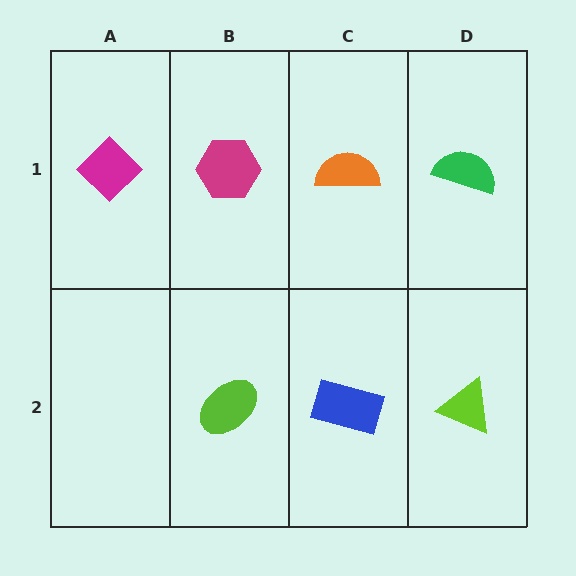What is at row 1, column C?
An orange semicircle.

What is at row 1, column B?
A magenta hexagon.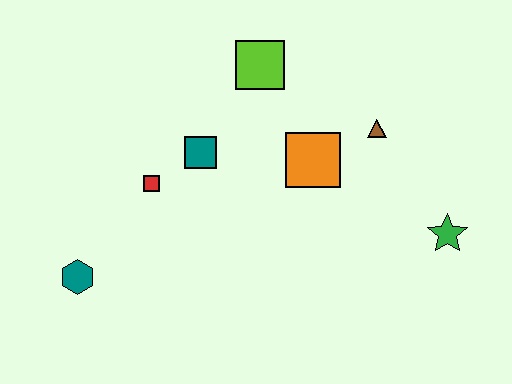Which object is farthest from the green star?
The teal hexagon is farthest from the green star.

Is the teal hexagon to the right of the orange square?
No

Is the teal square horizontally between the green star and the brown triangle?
No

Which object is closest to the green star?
The brown triangle is closest to the green star.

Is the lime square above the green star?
Yes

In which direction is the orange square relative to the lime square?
The orange square is below the lime square.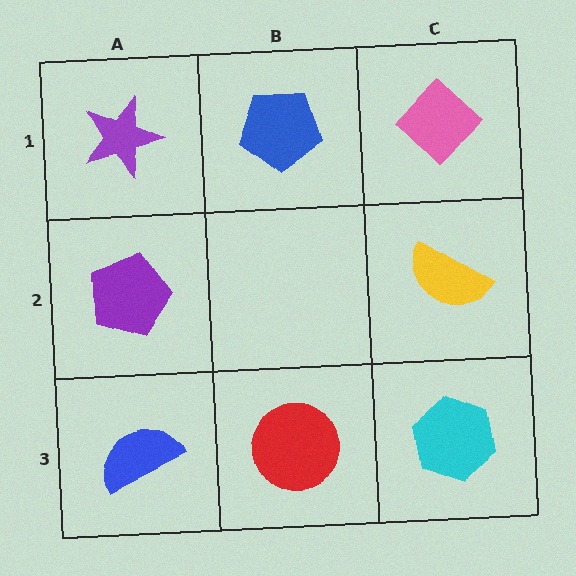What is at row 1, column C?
A pink diamond.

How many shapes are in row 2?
2 shapes.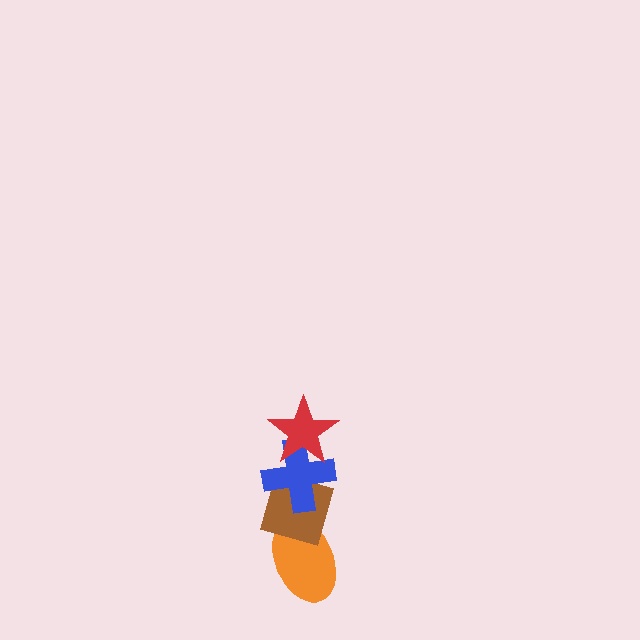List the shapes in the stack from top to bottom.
From top to bottom: the red star, the blue cross, the brown diamond, the orange ellipse.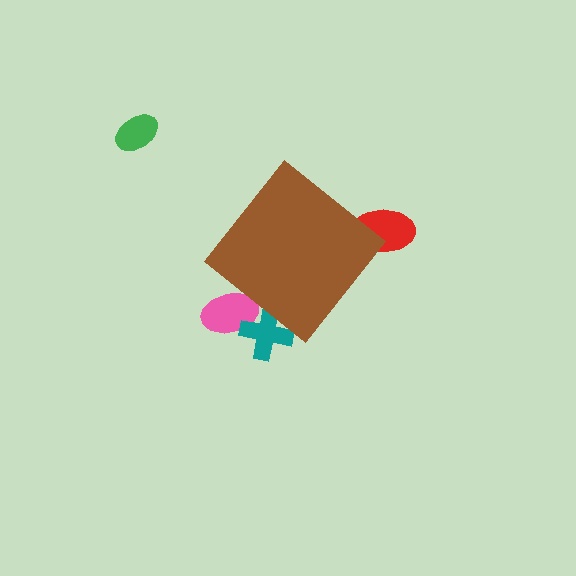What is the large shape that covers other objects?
A brown diamond.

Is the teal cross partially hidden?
Yes, the teal cross is partially hidden behind the brown diamond.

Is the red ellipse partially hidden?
Yes, the red ellipse is partially hidden behind the brown diamond.